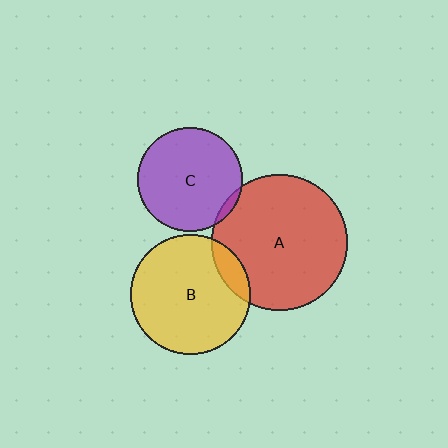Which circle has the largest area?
Circle A (red).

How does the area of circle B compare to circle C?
Approximately 1.3 times.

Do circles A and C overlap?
Yes.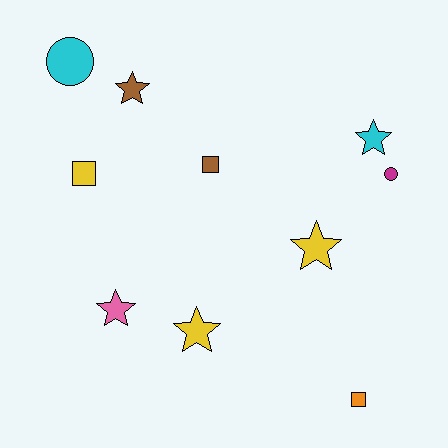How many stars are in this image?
There are 5 stars.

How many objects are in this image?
There are 10 objects.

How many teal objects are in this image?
There are no teal objects.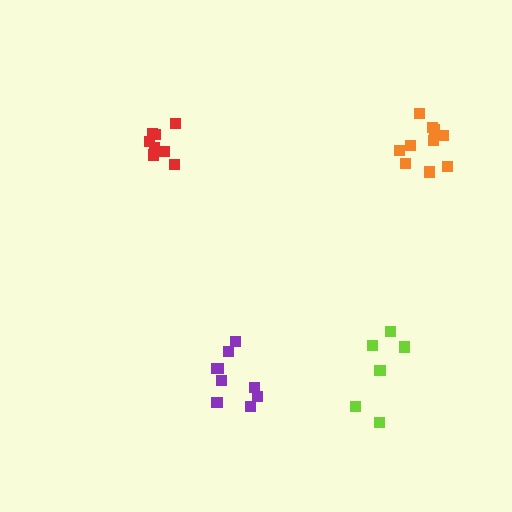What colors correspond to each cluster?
The clusters are colored: lime, red, purple, orange.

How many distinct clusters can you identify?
There are 4 distinct clusters.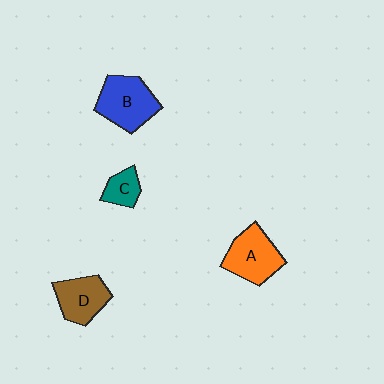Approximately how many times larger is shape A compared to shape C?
Approximately 2.1 times.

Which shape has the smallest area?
Shape C (teal).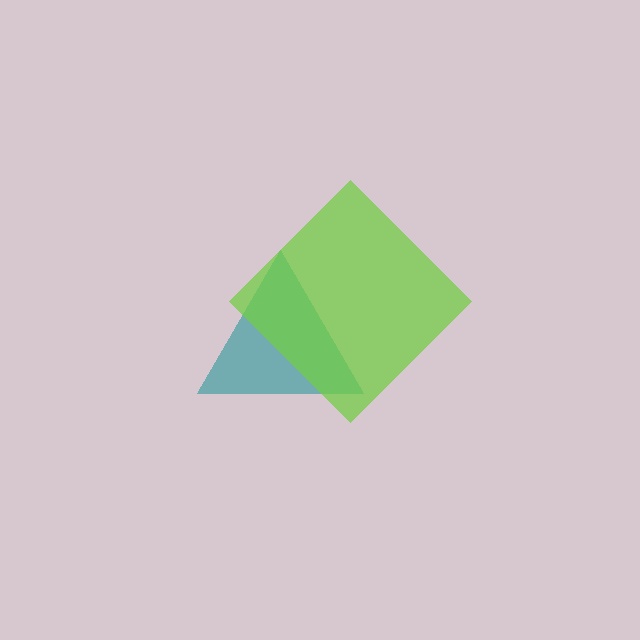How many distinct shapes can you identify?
There are 2 distinct shapes: a teal triangle, a lime diamond.